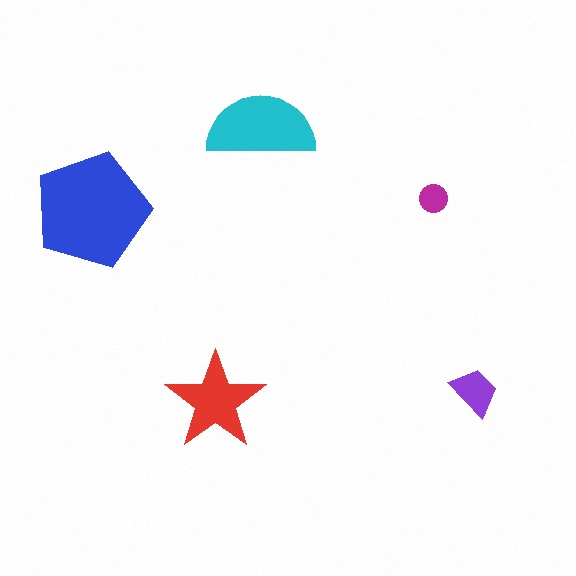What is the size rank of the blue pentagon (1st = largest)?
1st.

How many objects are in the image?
There are 5 objects in the image.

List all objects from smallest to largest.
The magenta circle, the purple trapezoid, the red star, the cyan semicircle, the blue pentagon.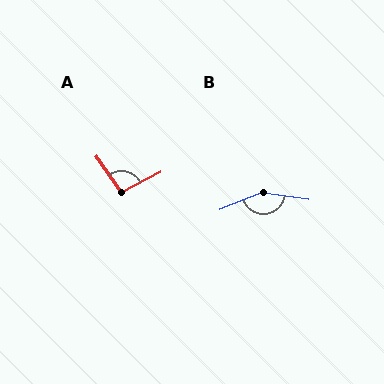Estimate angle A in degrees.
Approximately 98 degrees.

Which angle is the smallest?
A, at approximately 98 degrees.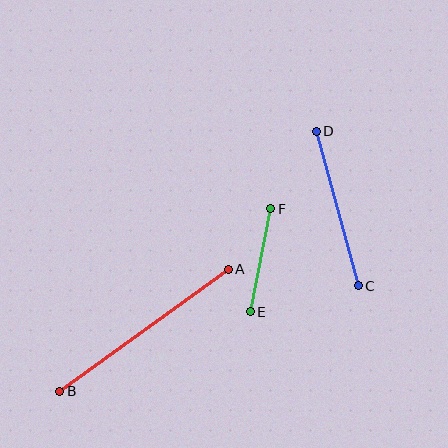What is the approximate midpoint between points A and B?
The midpoint is at approximately (144, 330) pixels.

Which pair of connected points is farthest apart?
Points A and B are farthest apart.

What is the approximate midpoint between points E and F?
The midpoint is at approximately (260, 260) pixels.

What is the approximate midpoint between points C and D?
The midpoint is at approximately (337, 208) pixels.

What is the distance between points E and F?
The distance is approximately 105 pixels.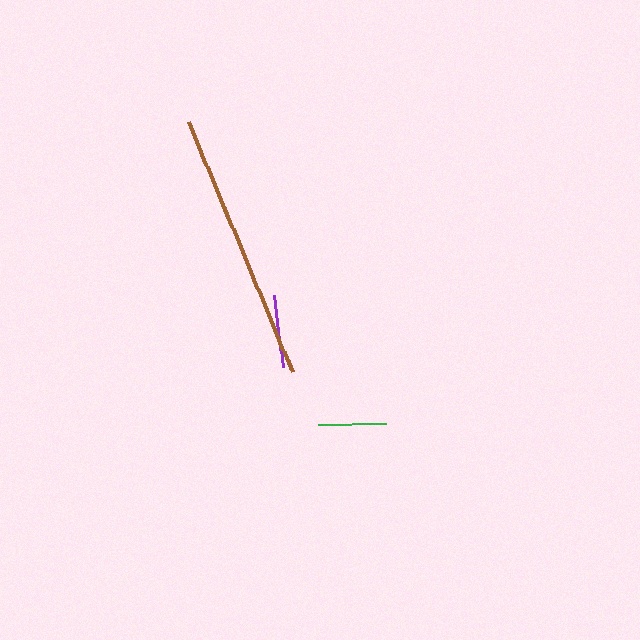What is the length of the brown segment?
The brown segment is approximately 271 pixels long.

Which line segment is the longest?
The brown line is the longest at approximately 271 pixels.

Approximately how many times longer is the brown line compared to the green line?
The brown line is approximately 4.0 times the length of the green line.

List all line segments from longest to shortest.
From longest to shortest: brown, purple, green.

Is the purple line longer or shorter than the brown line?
The brown line is longer than the purple line.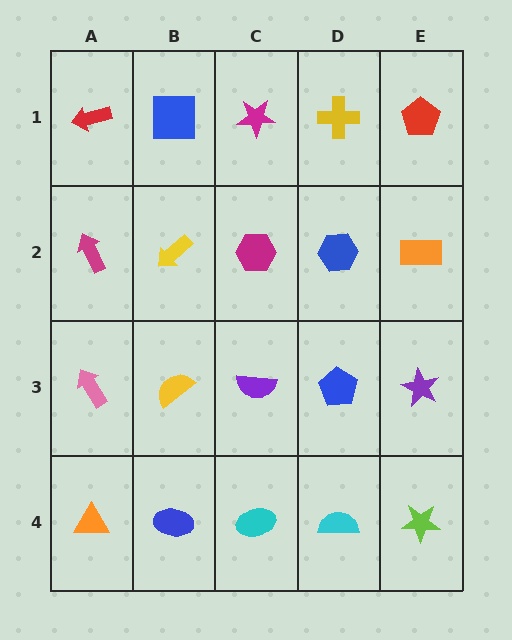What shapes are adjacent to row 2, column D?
A yellow cross (row 1, column D), a blue pentagon (row 3, column D), a magenta hexagon (row 2, column C), an orange rectangle (row 2, column E).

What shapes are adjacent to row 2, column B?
A blue square (row 1, column B), a yellow semicircle (row 3, column B), a magenta arrow (row 2, column A), a magenta hexagon (row 2, column C).